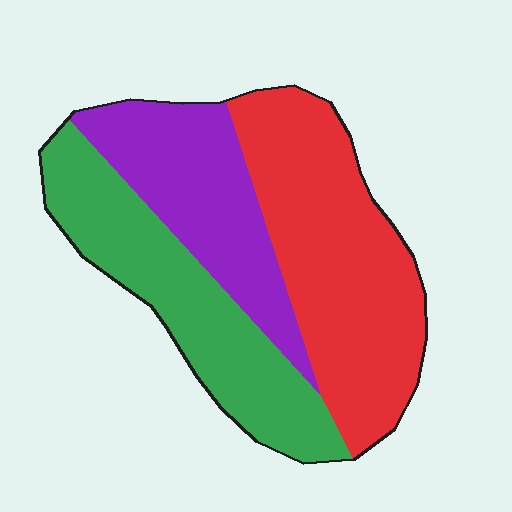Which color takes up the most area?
Red, at roughly 40%.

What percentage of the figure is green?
Green covers around 30% of the figure.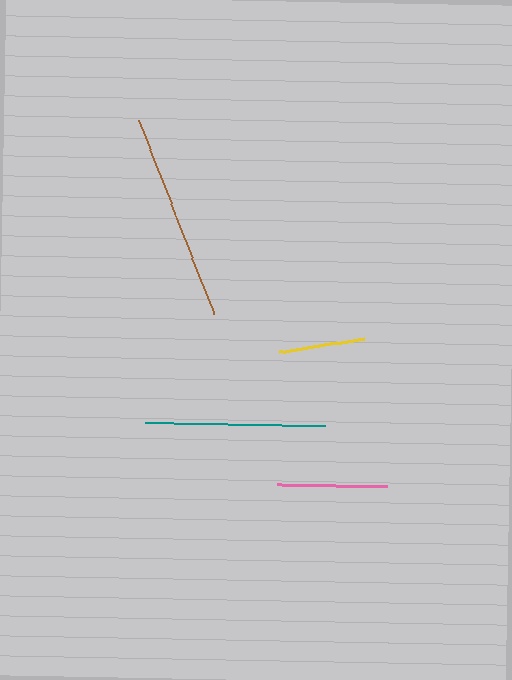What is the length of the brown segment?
The brown segment is approximately 209 pixels long.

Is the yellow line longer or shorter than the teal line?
The teal line is longer than the yellow line.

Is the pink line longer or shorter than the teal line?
The teal line is longer than the pink line.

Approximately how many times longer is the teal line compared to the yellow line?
The teal line is approximately 2.1 times the length of the yellow line.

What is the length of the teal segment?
The teal segment is approximately 180 pixels long.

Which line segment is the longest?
The brown line is the longest at approximately 209 pixels.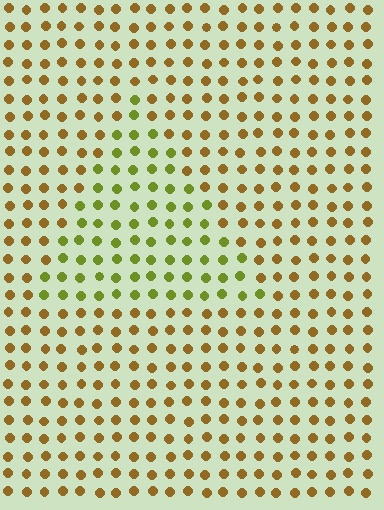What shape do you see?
I see a triangle.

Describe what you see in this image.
The image is filled with small brown elements in a uniform arrangement. A triangle-shaped region is visible where the elements are tinted to a slightly different hue, forming a subtle color boundary.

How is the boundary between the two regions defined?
The boundary is defined purely by a slight shift in hue (about 41 degrees). Spacing, size, and orientation are identical on both sides.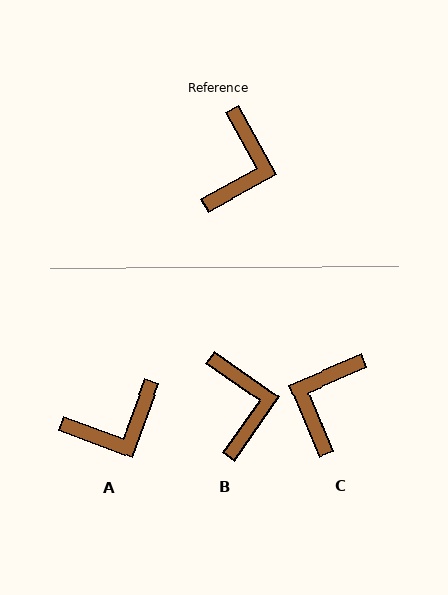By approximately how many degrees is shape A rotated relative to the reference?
Approximately 49 degrees clockwise.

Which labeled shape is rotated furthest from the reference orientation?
C, about 174 degrees away.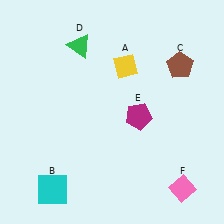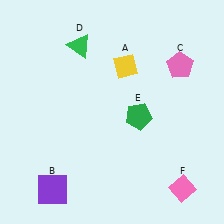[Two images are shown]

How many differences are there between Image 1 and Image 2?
There are 3 differences between the two images.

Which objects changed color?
B changed from cyan to purple. C changed from brown to pink. E changed from magenta to green.